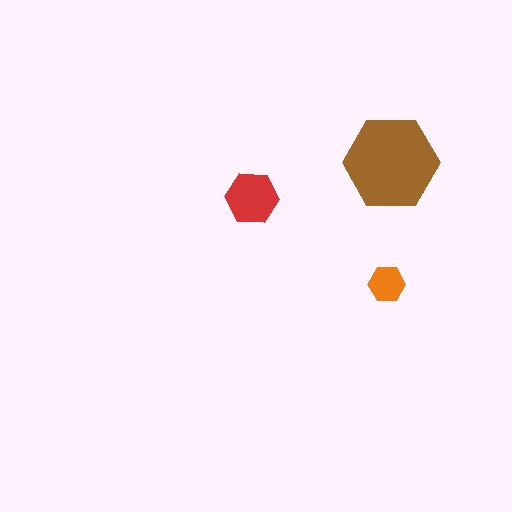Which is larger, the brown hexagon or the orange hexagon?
The brown one.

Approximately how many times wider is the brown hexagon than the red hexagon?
About 2 times wider.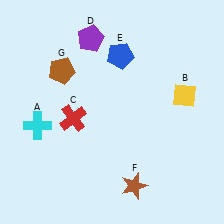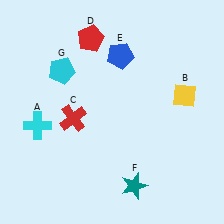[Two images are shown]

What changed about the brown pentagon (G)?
In Image 1, G is brown. In Image 2, it changed to cyan.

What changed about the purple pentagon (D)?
In Image 1, D is purple. In Image 2, it changed to red.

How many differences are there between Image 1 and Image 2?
There are 3 differences between the two images.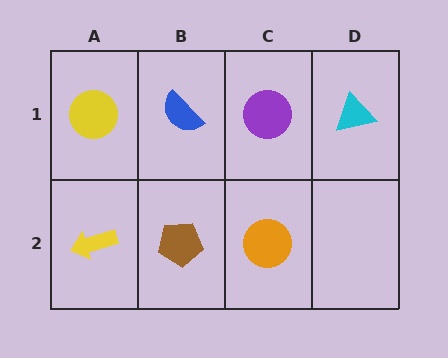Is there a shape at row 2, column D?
No, that cell is empty.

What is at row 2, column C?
An orange circle.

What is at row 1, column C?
A purple circle.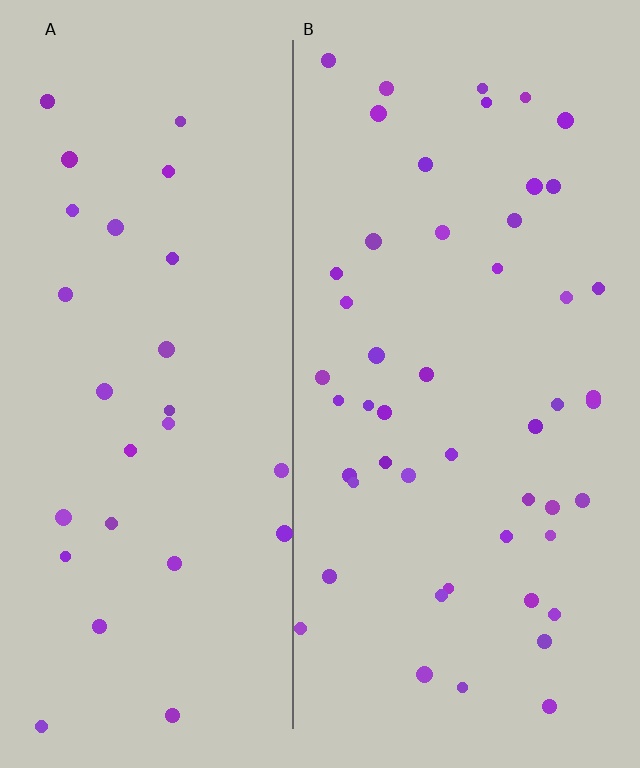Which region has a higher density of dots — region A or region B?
B (the right).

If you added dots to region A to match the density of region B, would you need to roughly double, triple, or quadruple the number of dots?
Approximately double.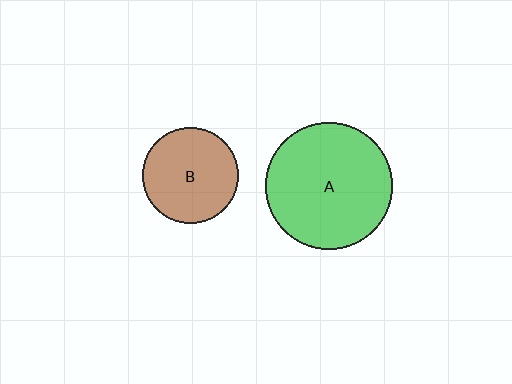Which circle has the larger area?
Circle A (green).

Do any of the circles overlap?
No, none of the circles overlap.